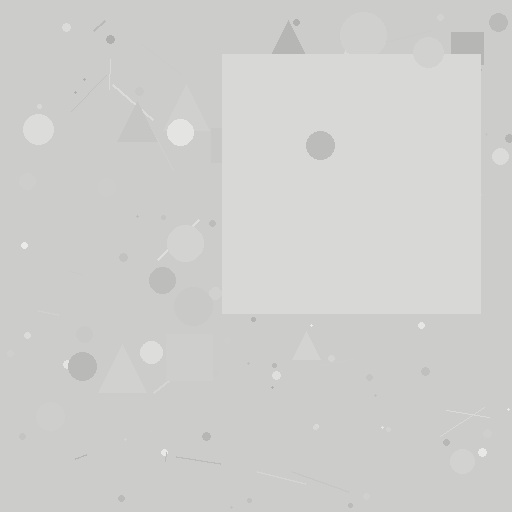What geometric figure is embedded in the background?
A square is embedded in the background.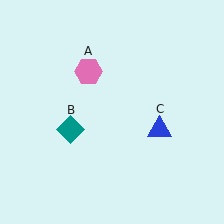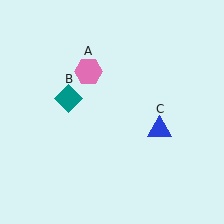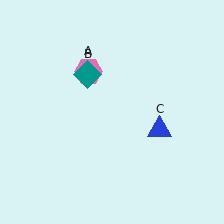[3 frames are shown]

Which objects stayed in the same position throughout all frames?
Pink hexagon (object A) and blue triangle (object C) remained stationary.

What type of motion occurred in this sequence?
The teal diamond (object B) rotated clockwise around the center of the scene.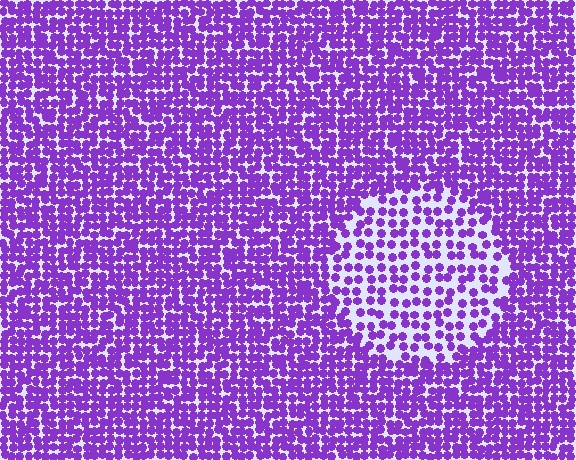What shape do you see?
I see a circle.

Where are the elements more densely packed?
The elements are more densely packed outside the circle boundary.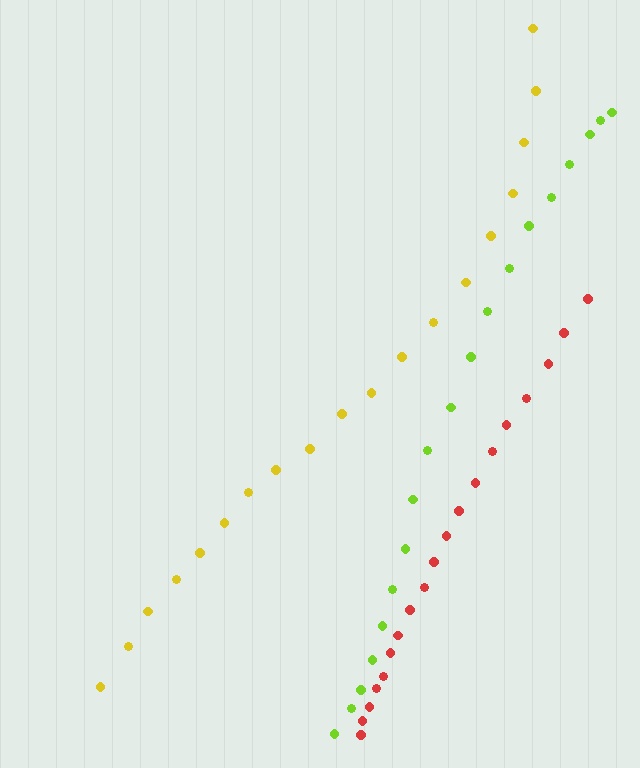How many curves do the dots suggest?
There are 3 distinct paths.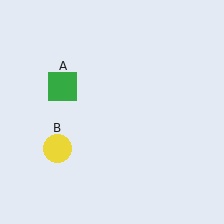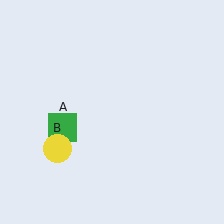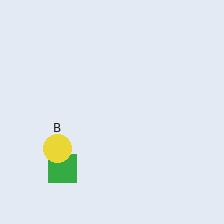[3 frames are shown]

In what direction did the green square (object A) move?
The green square (object A) moved down.